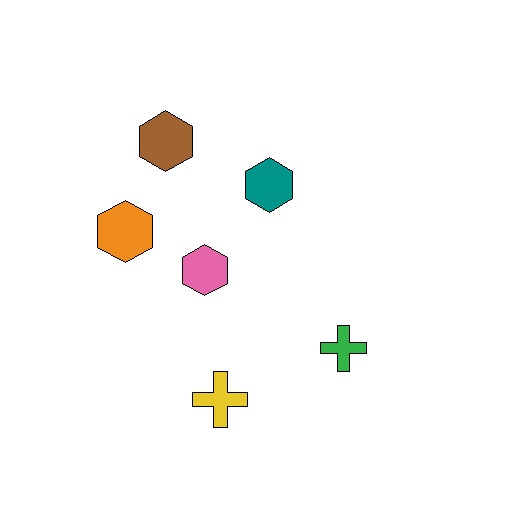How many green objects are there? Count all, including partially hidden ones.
There is 1 green object.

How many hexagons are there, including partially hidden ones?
There are 4 hexagons.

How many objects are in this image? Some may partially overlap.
There are 6 objects.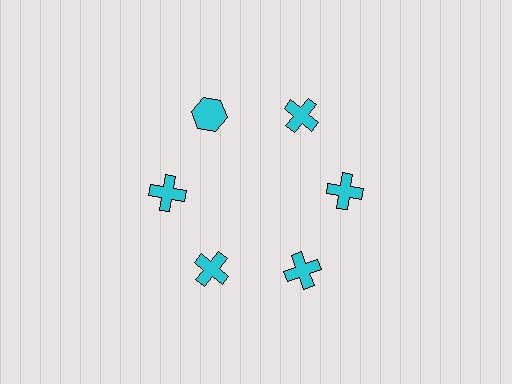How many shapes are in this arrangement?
There are 6 shapes arranged in a ring pattern.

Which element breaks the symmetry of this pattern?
The cyan hexagon at roughly the 11 o'clock position breaks the symmetry. All other shapes are cyan crosses.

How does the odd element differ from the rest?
It has a different shape: hexagon instead of cross.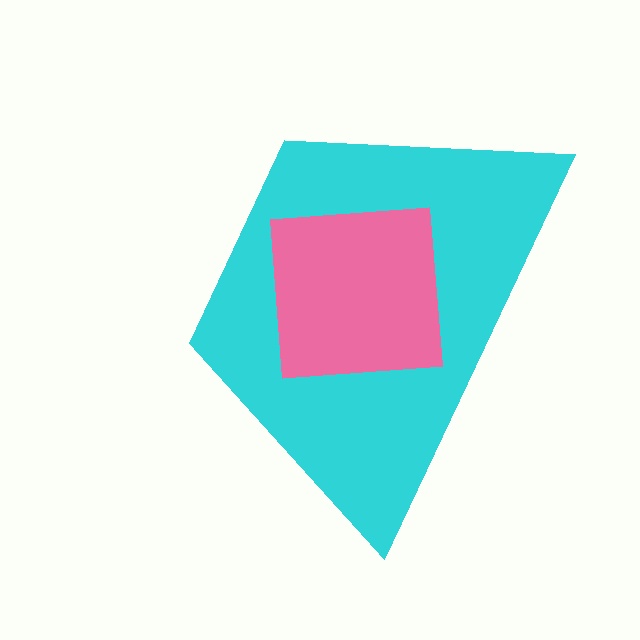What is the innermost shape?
The pink square.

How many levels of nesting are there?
2.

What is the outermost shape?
The cyan trapezoid.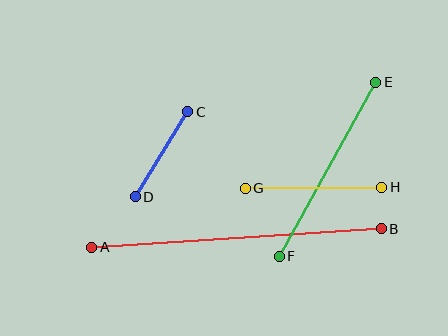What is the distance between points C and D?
The distance is approximately 100 pixels.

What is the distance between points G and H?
The distance is approximately 136 pixels.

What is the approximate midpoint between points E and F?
The midpoint is at approximately (327, 169) pixels.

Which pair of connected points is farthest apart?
Points A and B are farthest apart.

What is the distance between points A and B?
The distance is approximately 290 pixels.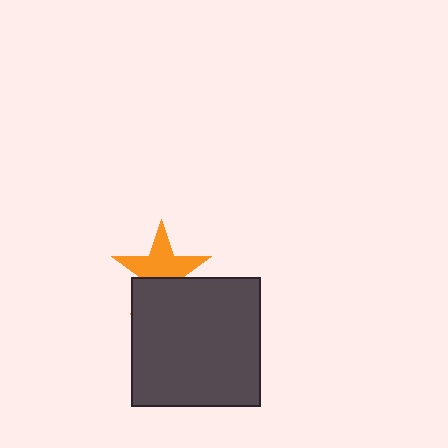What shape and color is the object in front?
The object in front is a dark gray square.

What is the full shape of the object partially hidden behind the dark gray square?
The partially hidden object is an orange star.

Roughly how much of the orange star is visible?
About half of it is visible (roughly 62%).